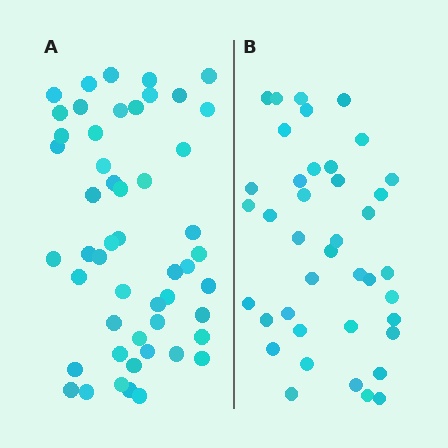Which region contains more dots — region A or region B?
Region A (the left region) has more dots.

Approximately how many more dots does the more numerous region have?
Region A has roughly 12 or so more dots than region B.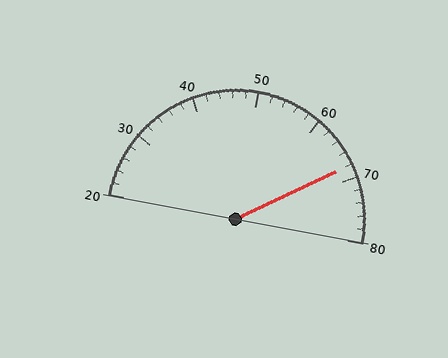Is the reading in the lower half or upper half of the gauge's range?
The reading is in the upper half of the range (20 to 80).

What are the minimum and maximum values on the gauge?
The gauge ranges from 20 to 80.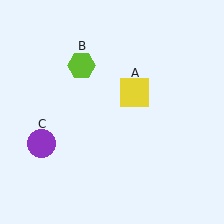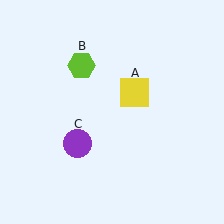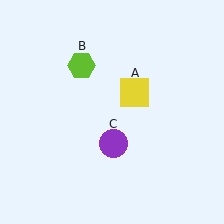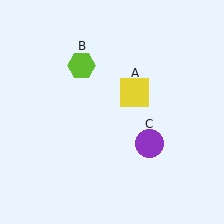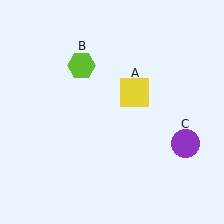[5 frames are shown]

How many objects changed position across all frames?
1 object changed position: purple circle (object C).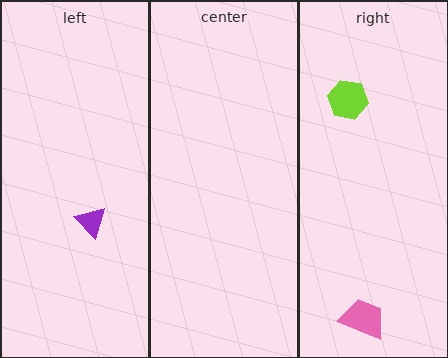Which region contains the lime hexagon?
The right region.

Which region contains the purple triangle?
The left region.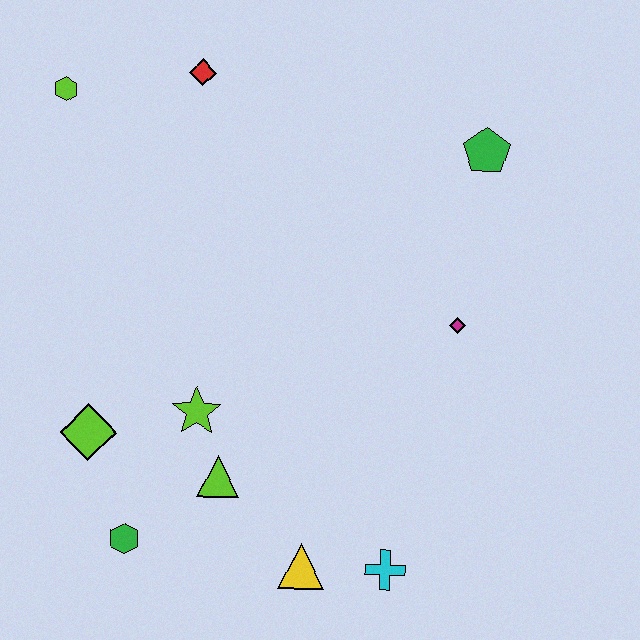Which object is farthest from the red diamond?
The cyan cross is farthest from the red diamond.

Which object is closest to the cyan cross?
The yellow triangle is closest to the cyan cross.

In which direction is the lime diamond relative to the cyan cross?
The lime diamond is to the left of the cyan cross.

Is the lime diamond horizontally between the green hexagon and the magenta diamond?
No